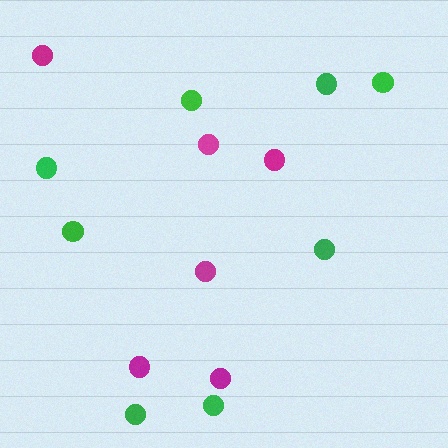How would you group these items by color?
There are 2 groups: one group of magenta circles (6) and one group of green circles (8).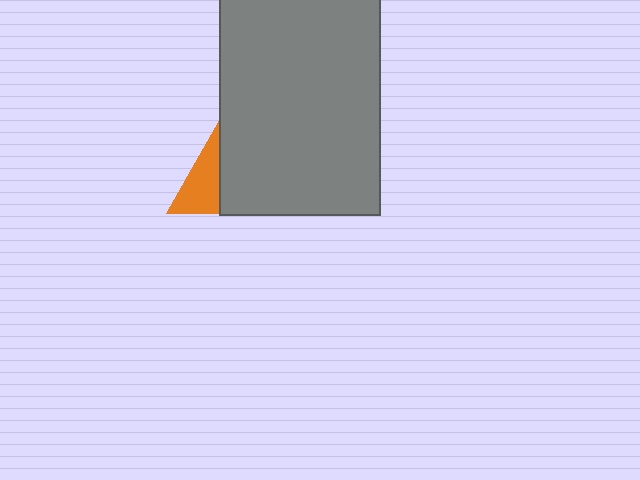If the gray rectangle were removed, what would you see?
You would see the complete orange triangle.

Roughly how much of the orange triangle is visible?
A small part of it is visible (roughly 32%).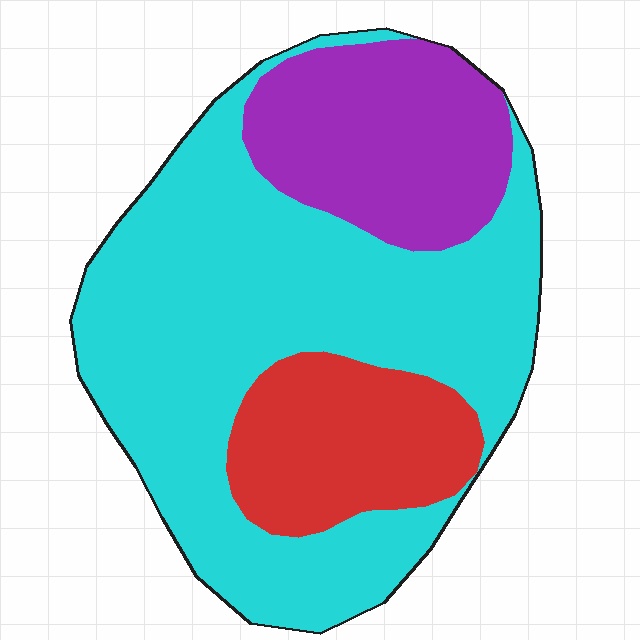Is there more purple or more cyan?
Cyan.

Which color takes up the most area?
Cyan, at roughly 60%.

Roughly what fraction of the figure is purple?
Purple takes up about one fifth (1/5) of the figure.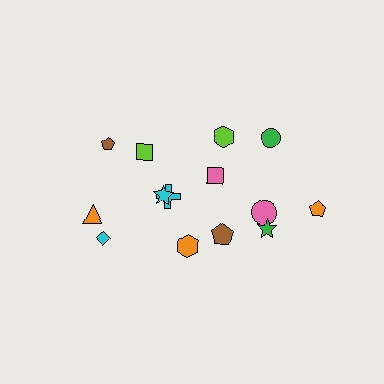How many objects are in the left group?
There are 6 objects.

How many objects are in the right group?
There are 8 objects.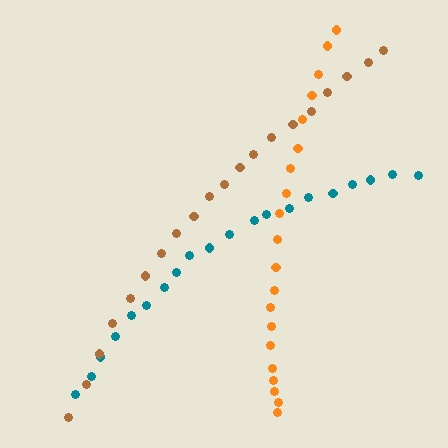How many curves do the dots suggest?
There are 3 distinct paths.